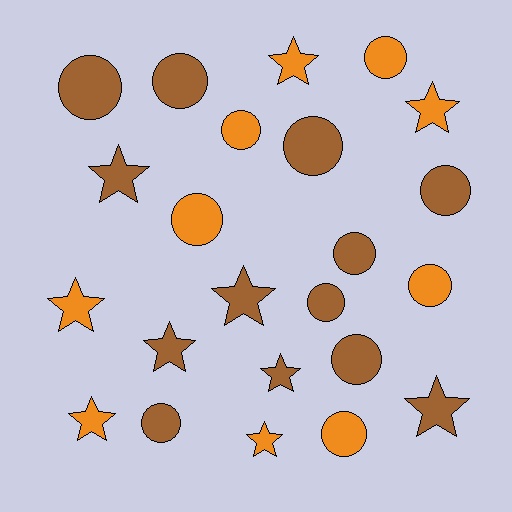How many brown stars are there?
There are 5 brown stars.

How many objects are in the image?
There are 23 objects.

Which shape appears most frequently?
Circle, with 13 objects.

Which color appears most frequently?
Brown, with 13 objects.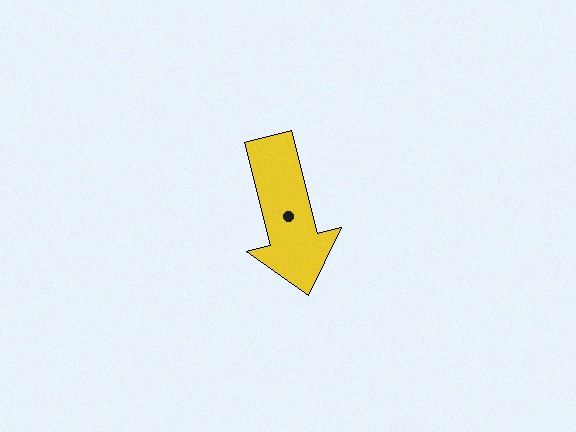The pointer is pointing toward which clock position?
Roughly 6 o'clock.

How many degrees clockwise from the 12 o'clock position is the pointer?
Approximately 166 degrees.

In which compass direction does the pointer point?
South.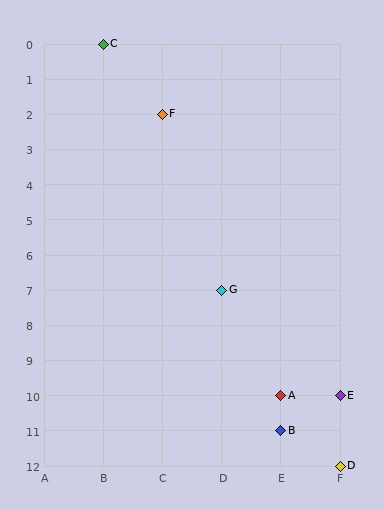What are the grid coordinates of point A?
Point A is at grid coordinates (E, 10).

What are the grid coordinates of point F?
Point F is at grid coordinates (C, 2).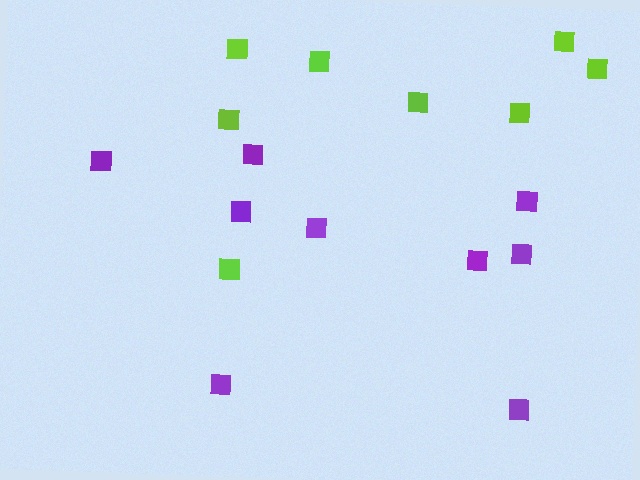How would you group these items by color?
There are 2 groups: one group of purple squares (9) and one group of lime squares (8).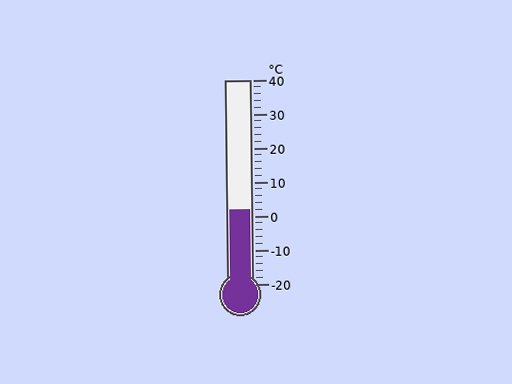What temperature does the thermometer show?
The thermometer shows approximately 2°C.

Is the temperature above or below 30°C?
The temperature is below 30°C.